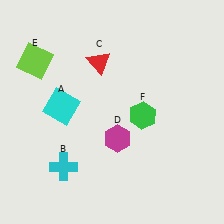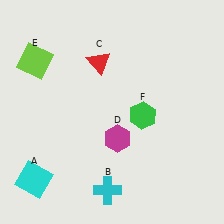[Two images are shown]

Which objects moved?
The objects that moved are: the cyan square (A), the cyan cross (B).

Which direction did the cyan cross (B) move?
The cyan cross (B) moved right.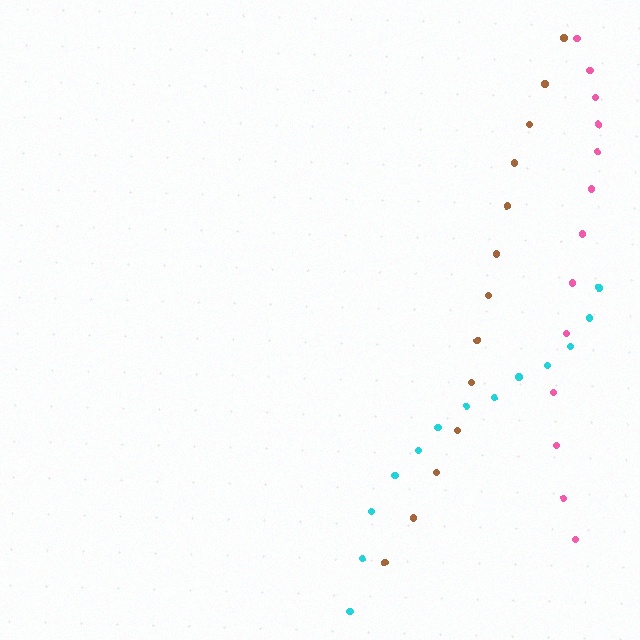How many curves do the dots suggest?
There are 3 distinct paths.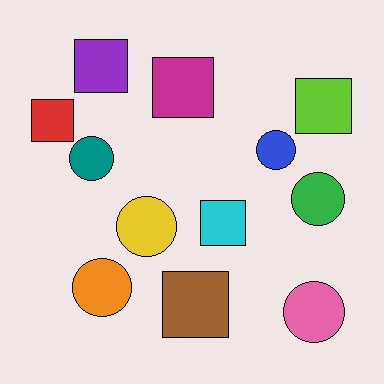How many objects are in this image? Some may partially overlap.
There are 12 objects.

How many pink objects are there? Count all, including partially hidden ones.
There is 1 pink object.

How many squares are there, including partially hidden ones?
There are 6 squares.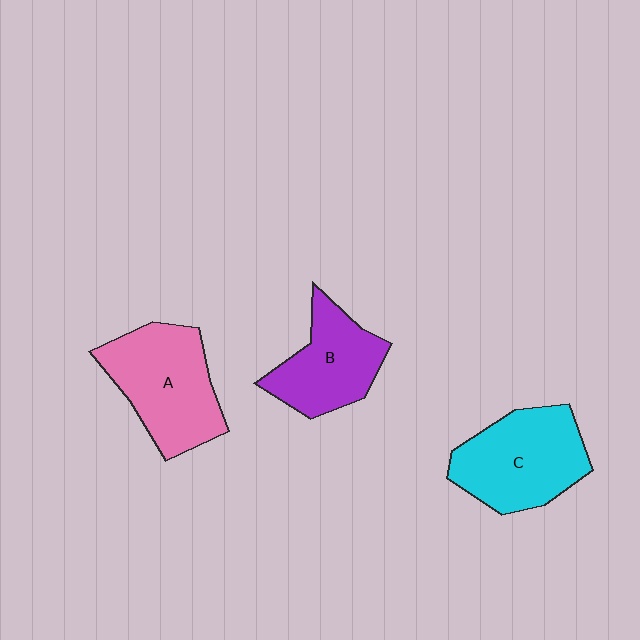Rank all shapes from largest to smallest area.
From largest to smallest: A (pink), C (cyan), B (purple).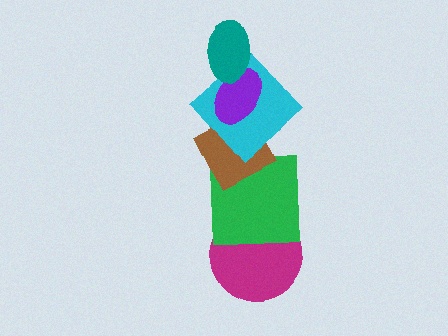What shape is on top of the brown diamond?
The cyan diamond is on top of the brown diamond.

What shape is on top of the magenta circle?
The green square is on top of the magenta circle.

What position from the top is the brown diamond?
The brown diamond is 4th from the top.